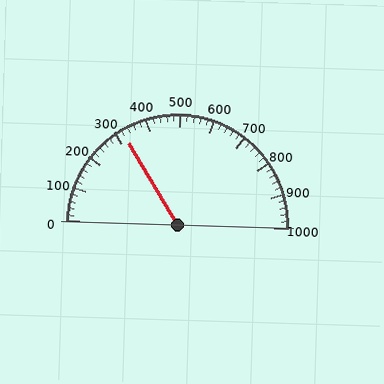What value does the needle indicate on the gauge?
The needle indicates approximately 320.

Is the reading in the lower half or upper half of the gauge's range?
The reading is in the lower half of the range (0 to 1000).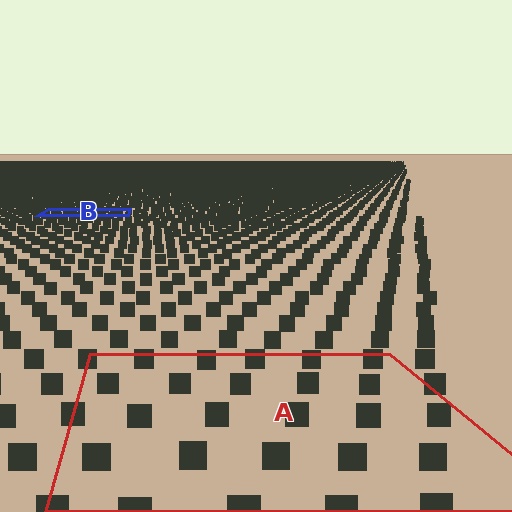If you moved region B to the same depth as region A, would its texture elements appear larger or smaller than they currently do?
They would appear larger. At a closer depth, the same texture elements are projected at a bigger on-screen size.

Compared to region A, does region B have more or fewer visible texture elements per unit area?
Region B has more texture elements per unit area — they are packed more densely because it is farther away.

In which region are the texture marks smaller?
The texture marks are smaller in region B, because it is farther away.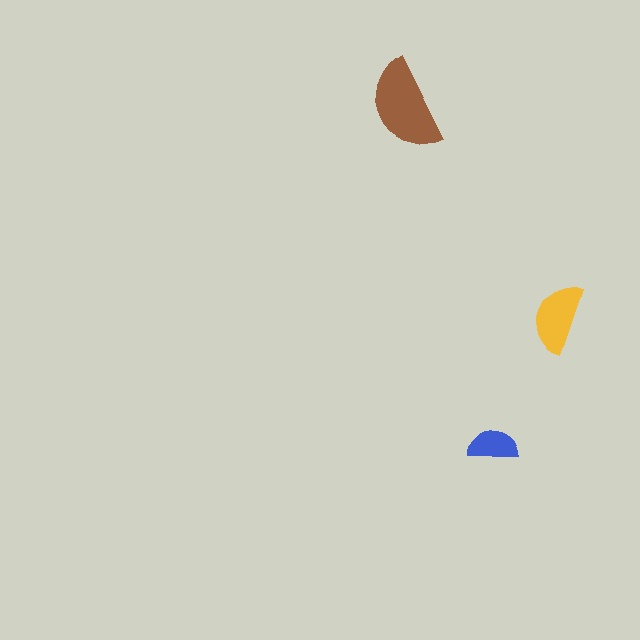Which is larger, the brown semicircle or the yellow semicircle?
The brown one.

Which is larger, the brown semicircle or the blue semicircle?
The brown one.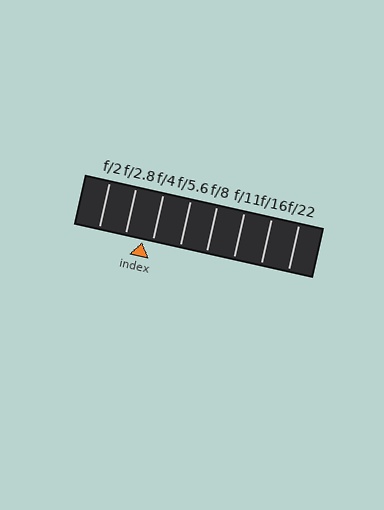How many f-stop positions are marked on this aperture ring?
There are 8 f-stop positions marked.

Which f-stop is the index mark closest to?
The index mark is closest to f/4.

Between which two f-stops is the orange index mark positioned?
The index mark is between f/2.8 and f/4.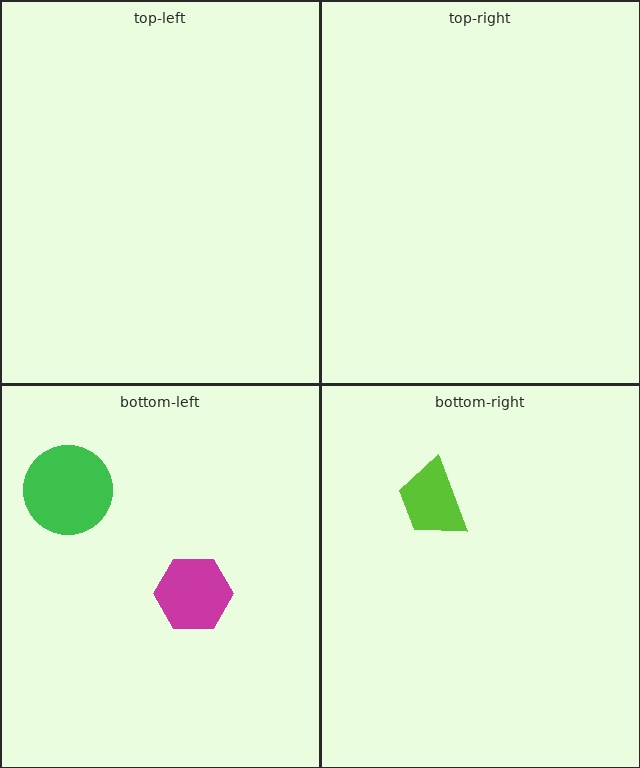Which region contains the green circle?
The bottom-left region.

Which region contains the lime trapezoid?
The bottom-right region.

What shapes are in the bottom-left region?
The green circle, the magenta hexagon.